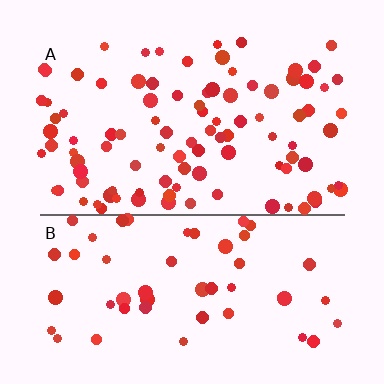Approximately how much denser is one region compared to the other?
Approximately 1.9× — region A over region B.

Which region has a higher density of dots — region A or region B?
A (the top).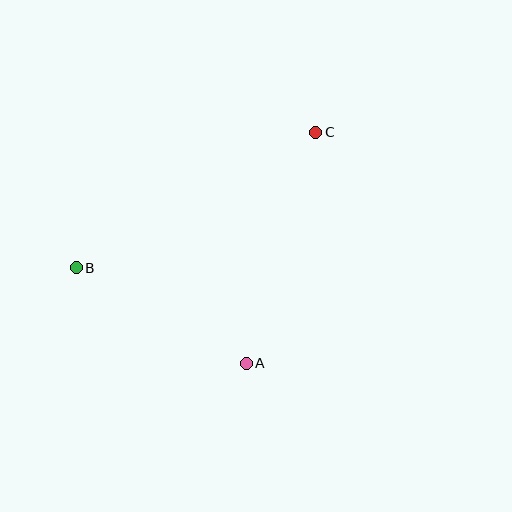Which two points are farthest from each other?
Points B and C are farthest from each other.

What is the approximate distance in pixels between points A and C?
The distance between A and C is approximately 241 pixels.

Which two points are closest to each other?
Points A and B are closest to each other.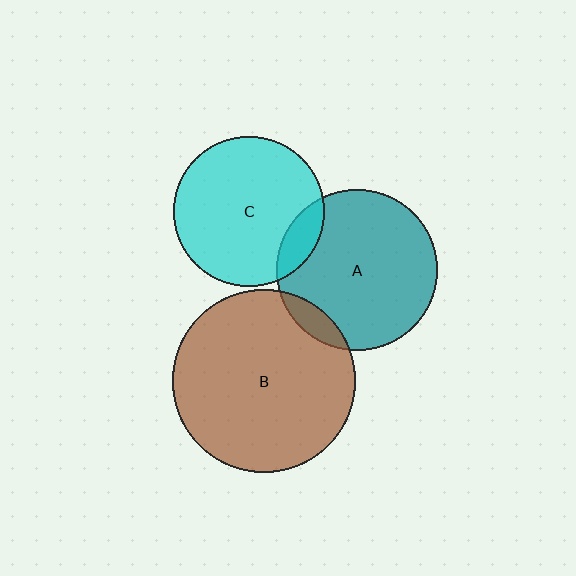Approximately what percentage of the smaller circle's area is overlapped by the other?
Approximately 10%.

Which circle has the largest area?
Circle B (brown).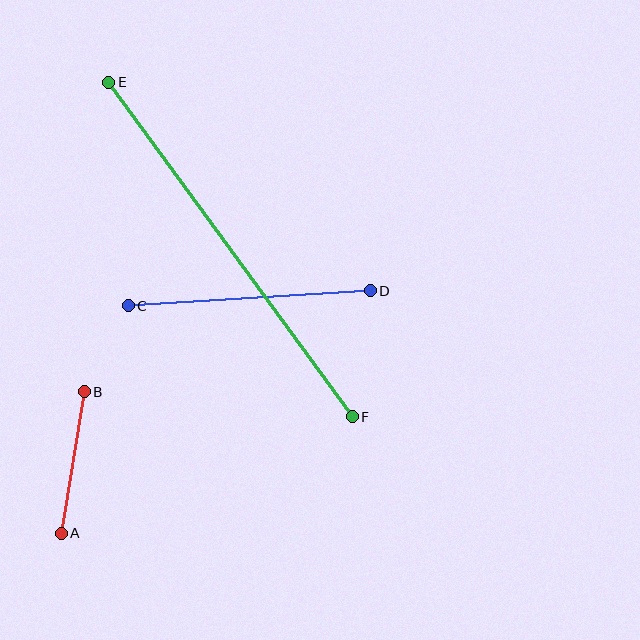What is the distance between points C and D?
The distance is approximately 242 pixels.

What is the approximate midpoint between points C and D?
The midpoint is at approximately (249, 298) pixels.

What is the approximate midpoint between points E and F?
The midpoint is at approximately (230, 249) pixels.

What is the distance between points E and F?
The distance is approximately 414 pixels.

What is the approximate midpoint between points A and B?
The midpoint is at approximately (73, 463) pixels.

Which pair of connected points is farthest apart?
Points E and F are farthest apart.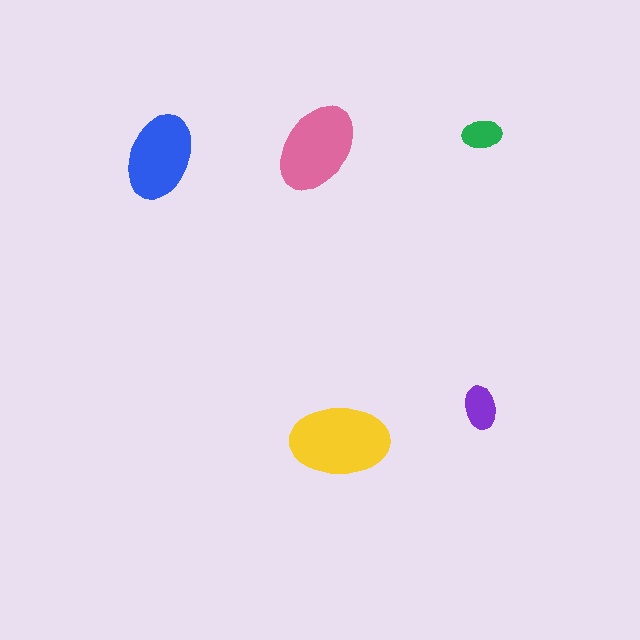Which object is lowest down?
The yellow ellipse is bottommost.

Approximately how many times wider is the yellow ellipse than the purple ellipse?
About 2.5 times wider.